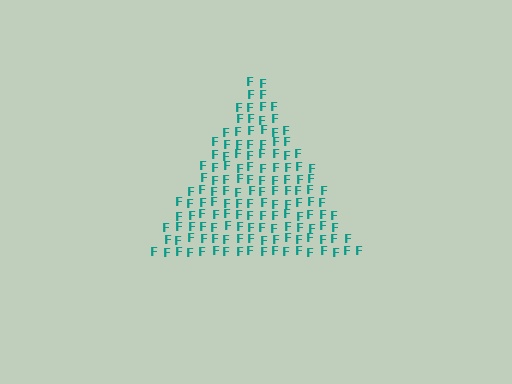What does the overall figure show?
The overall figure shows a triangle.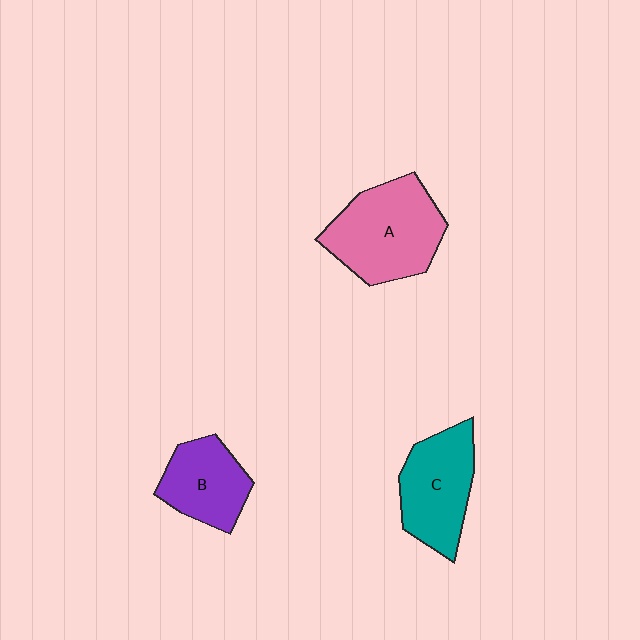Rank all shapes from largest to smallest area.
From largest to smallest: A (pink), C (teal), B (purple).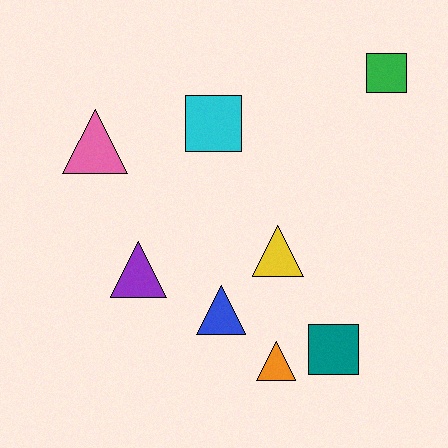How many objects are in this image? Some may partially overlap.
There are 8 objects.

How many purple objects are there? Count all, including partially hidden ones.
There is 1 purple object.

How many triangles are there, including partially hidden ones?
There are 5 triangles.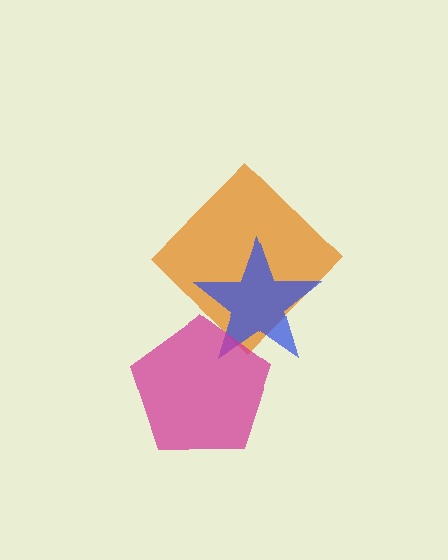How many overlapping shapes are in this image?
There are 3 overlapping shapes in the image.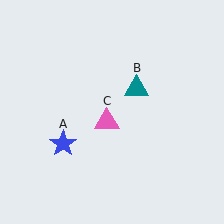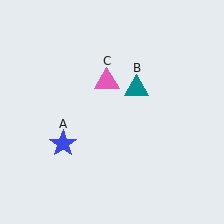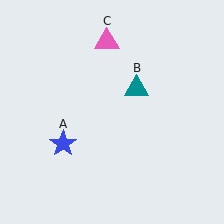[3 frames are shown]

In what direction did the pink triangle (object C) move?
The pink triangle (object C) moved up.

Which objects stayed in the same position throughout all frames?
Blue star (object A) and teal triangle (object B) remained stationary.